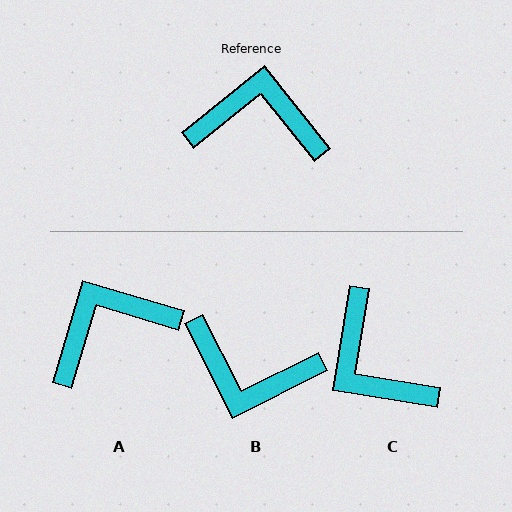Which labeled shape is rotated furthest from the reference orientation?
B, about 168 degrees away.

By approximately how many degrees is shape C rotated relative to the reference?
Approximately 132 degrees counter-clockwise.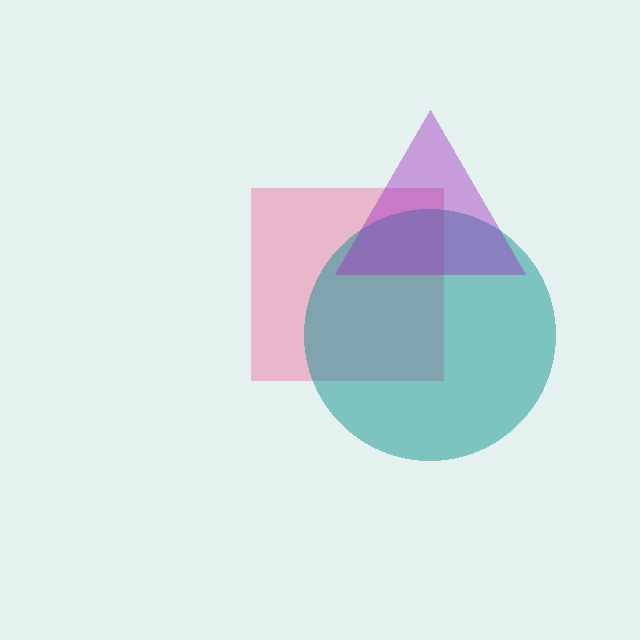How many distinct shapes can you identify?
There are 3 distinct shapes: a pink square, a teal circle, a purple triangle.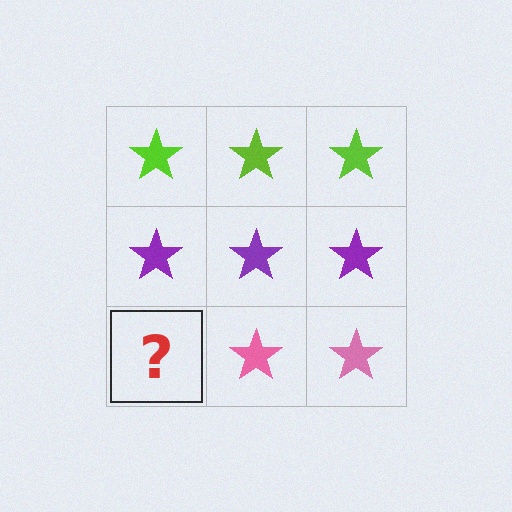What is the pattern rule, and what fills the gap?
The rule is that each row has a consistent color. The gap should be filled with a pink star.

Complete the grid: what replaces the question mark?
The question mark should be replaced with a pink star.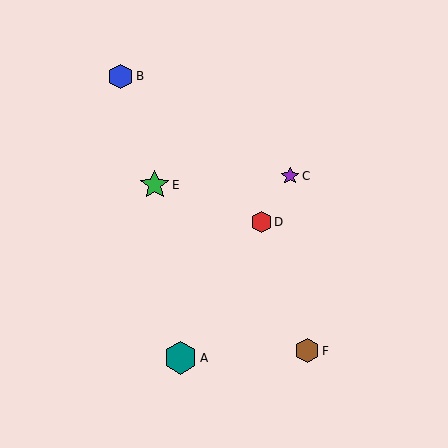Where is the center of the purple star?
The center of the purple star is at (290, 176).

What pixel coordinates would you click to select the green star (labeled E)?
Click at (155, 185) to select the green star E.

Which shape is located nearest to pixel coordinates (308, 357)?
The brown hexagon (labeled F) at (307, 351) is nearest to that location.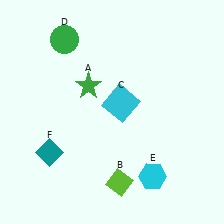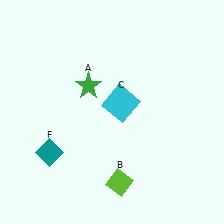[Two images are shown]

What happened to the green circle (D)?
The green circle (D) was removed in Image 2. It was in the top-left area of Image 1.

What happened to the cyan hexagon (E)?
The cyan hexagon (E) was removed in Image 2. It was in the bottom-right area of Image 1.